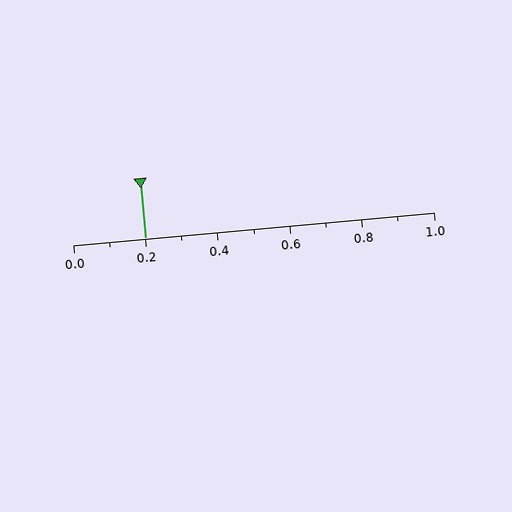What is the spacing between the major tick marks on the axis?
The major ticks are spaced 0.2 apart.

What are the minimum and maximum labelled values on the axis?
The axis runs from 0.0 to 1.0.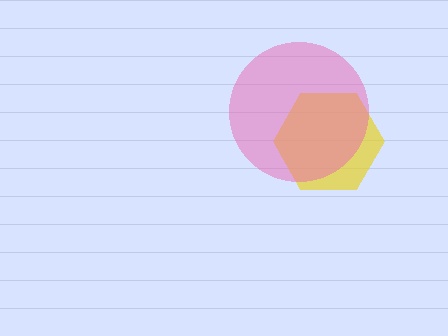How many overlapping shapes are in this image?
There are 2 overlapping shapes in the image.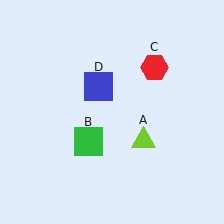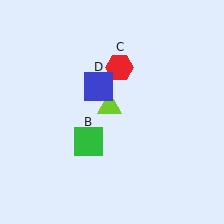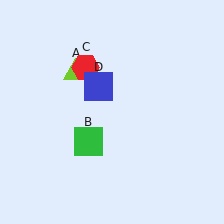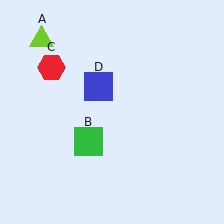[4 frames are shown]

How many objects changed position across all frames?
2 objects changed position: lime triangle (object A), red hexagon (object C).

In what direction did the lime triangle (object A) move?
The lime triangle (object A) moved up and to the left.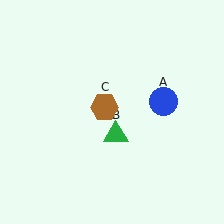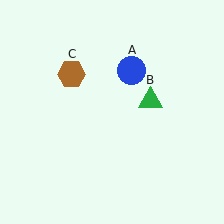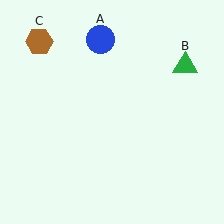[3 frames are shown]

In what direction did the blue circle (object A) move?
The blue circle (object A) moved up and to the left.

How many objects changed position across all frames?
3 objects changed position: blue circle (object A), green triangle (object B), brown hexagon (object C).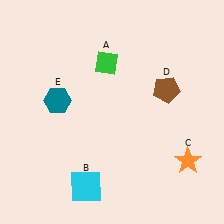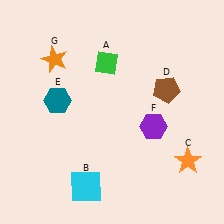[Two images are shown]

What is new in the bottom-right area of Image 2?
A purple hexagon (F) was added in the bottom-right area of Image 2.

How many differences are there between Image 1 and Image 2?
There are 2 differences between the two images.